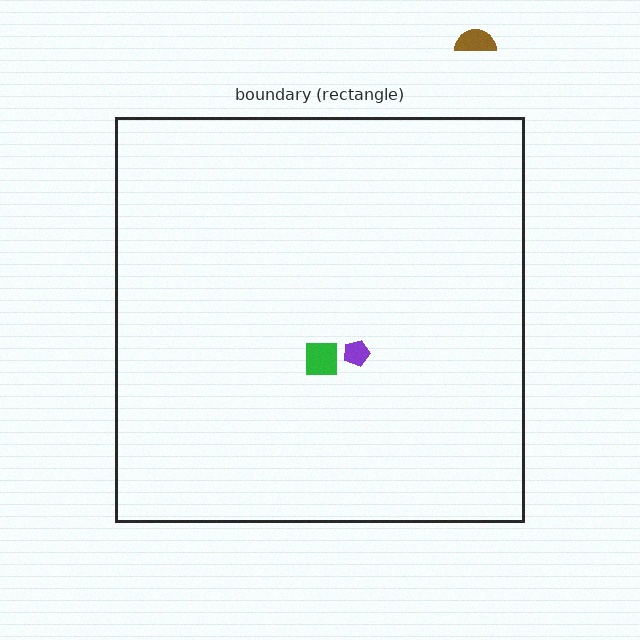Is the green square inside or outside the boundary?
Inside.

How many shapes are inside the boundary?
2 inside, 1 outside.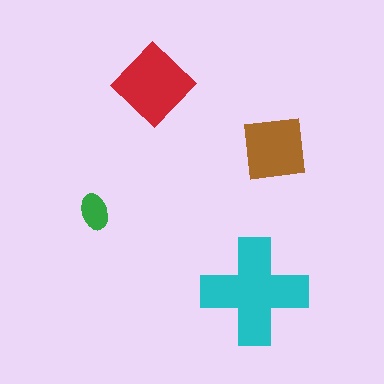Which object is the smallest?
The green ellipse.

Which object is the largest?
The cyan cross.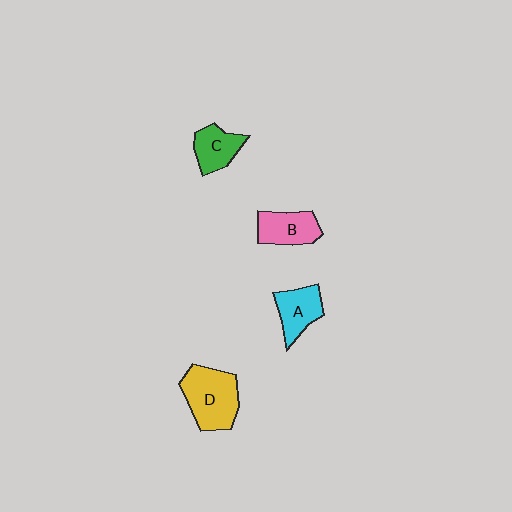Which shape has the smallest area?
Shape C (green).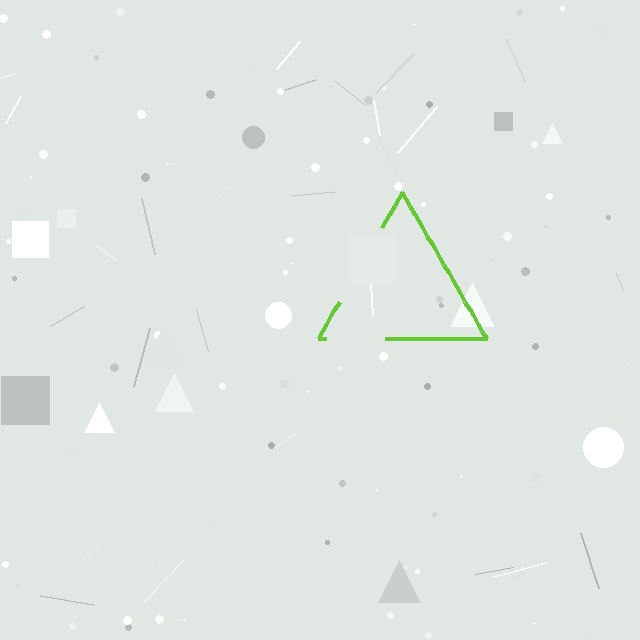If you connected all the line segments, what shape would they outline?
They would outline a triangle.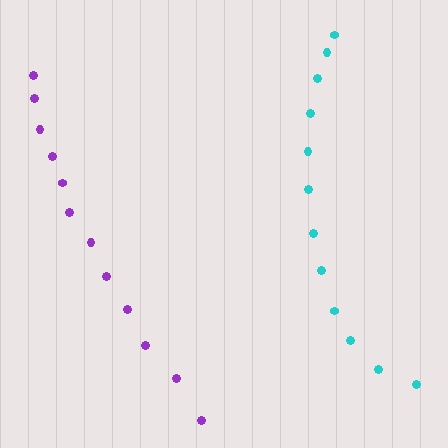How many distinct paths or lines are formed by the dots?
There are 2 distinct paths.